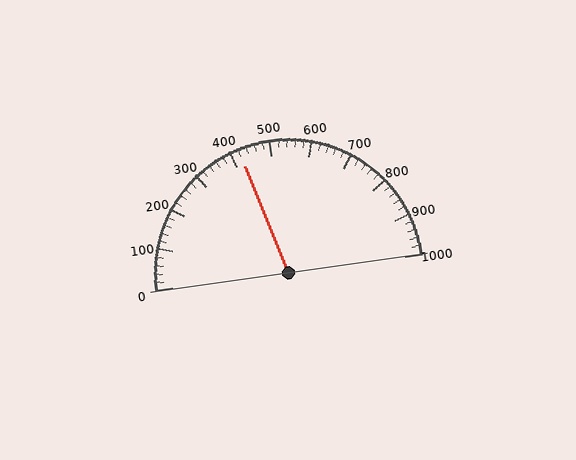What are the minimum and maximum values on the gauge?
The gauge ranges from 0 to 1000.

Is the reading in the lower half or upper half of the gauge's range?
The reading is in the lower half of the range (0 to 1000).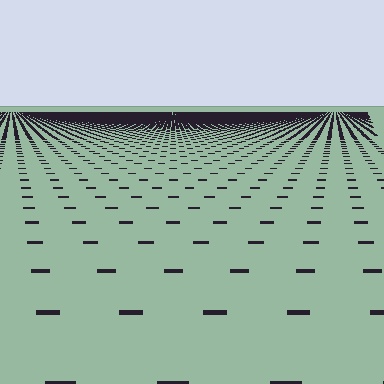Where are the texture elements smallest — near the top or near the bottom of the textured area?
Near the top.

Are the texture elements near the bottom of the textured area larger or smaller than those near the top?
Larger. Near the bottom, elements are closer to the viewer and appear at a bigger on-screen size.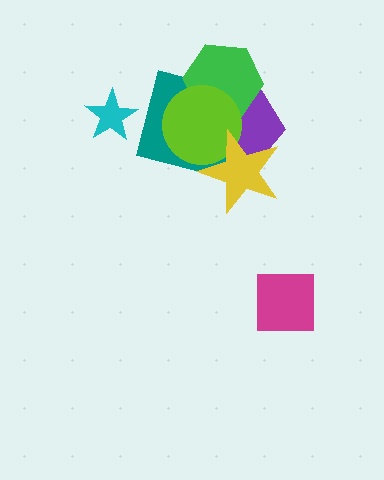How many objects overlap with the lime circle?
4 objects overlap with the lime circle.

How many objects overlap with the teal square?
4 objects overlap with the teal square.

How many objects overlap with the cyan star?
0 objects overlap with the cyan star.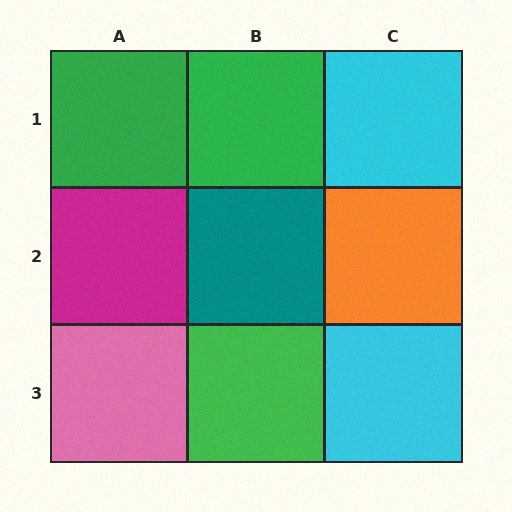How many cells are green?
3 cells are green.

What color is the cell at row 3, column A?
Pink.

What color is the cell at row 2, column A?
Magenta.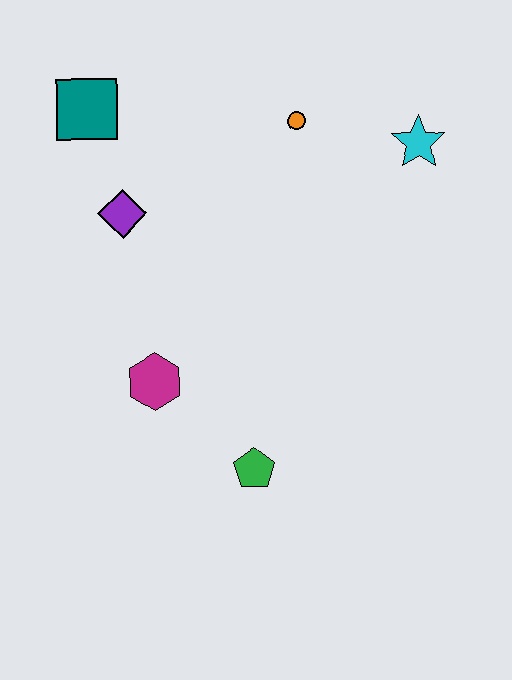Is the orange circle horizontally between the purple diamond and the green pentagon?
No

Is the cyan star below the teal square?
Yes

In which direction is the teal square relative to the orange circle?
The teal square is to the left of the orange circle.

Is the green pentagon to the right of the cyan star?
No